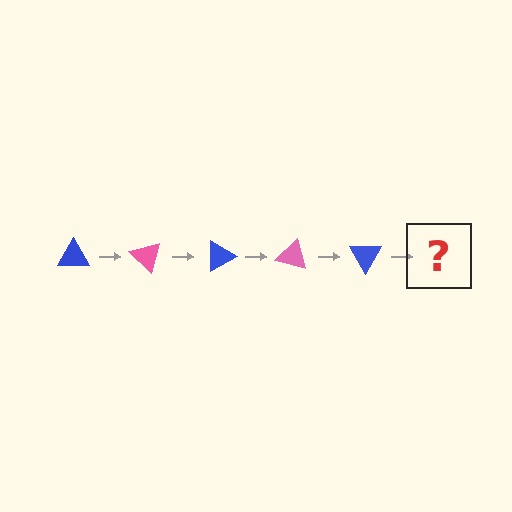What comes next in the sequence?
The next element should be a pink triangle, rotated 225 degrees from the start.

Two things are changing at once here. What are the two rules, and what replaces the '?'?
The two rules are that it rotates 45 degrees each step and the color cycles through blue and pink. The '?' should be a pink triangle, rotated 225 degrees from the start.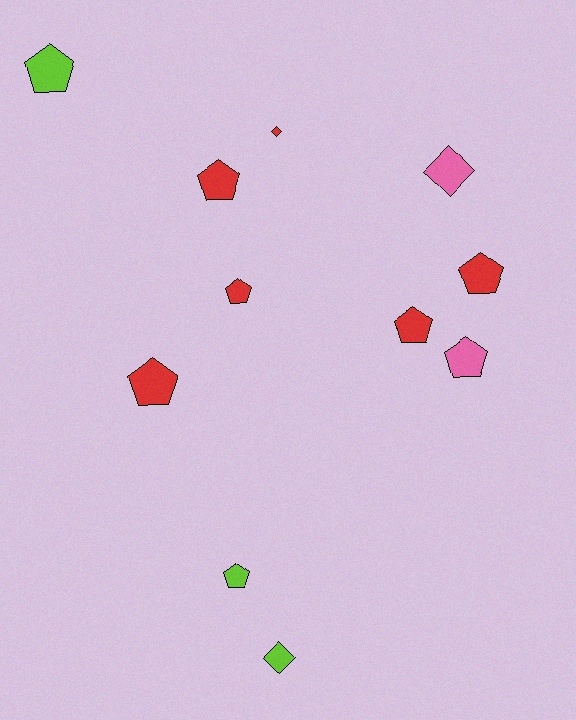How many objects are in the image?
There are 11 objects.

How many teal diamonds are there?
There are no teal diamonds.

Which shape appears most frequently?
Pentagon, with 8 objects.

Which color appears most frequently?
Red, with 6 objects.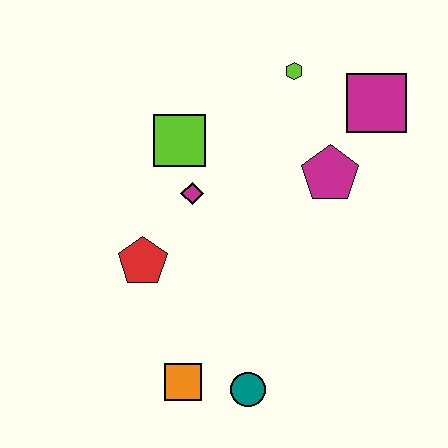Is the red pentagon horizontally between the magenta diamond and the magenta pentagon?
No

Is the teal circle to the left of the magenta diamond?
No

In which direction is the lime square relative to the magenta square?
The lime square is to the left of the magenta square.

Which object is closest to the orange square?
The teal circle is closest to the orange square.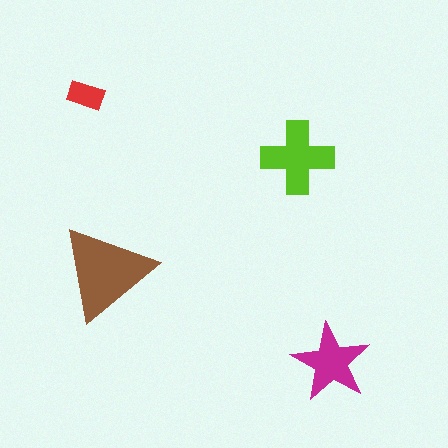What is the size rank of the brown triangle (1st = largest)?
1st.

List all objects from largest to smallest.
The brown triangle, the lime cross, the magenta star, the red rectangle.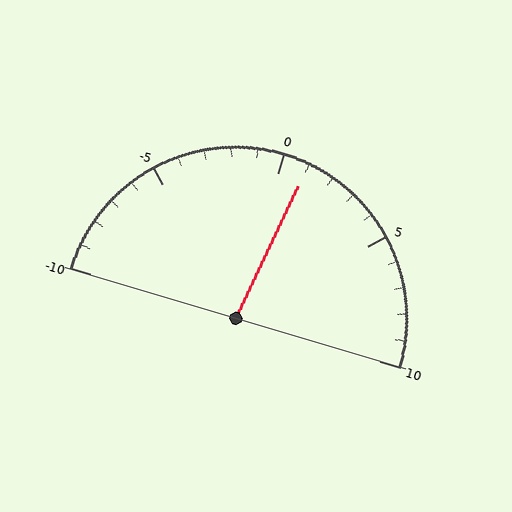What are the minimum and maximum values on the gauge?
The gauge ranges from -10 to 10.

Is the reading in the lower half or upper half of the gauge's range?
The reading is in the upper half of the range (-10 to 10).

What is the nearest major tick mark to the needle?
The nearest major tick mark is 0.